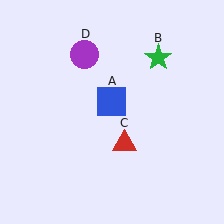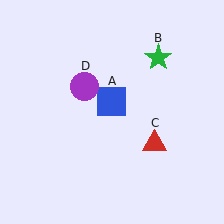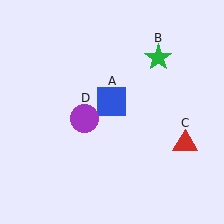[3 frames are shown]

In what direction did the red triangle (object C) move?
The red triangle (object C) moved right.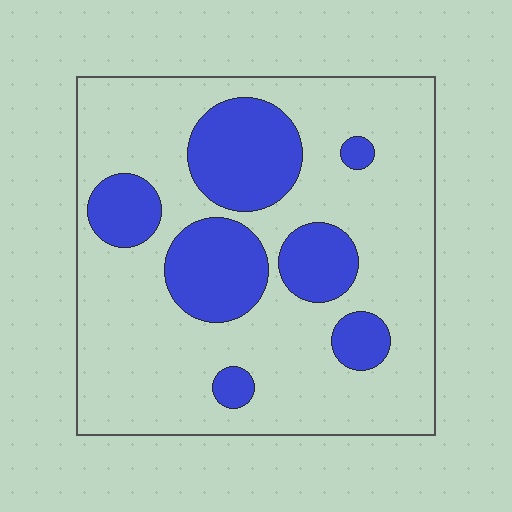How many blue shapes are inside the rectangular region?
7.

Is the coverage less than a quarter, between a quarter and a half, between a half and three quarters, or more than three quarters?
Between a quarter and a half.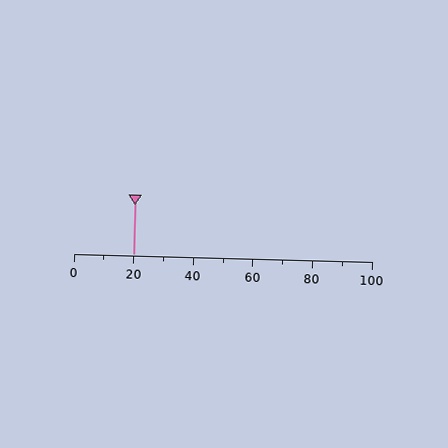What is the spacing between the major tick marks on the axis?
The major ticks are spaced 20 apart.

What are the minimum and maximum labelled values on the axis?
The axis runs from 0 to 100.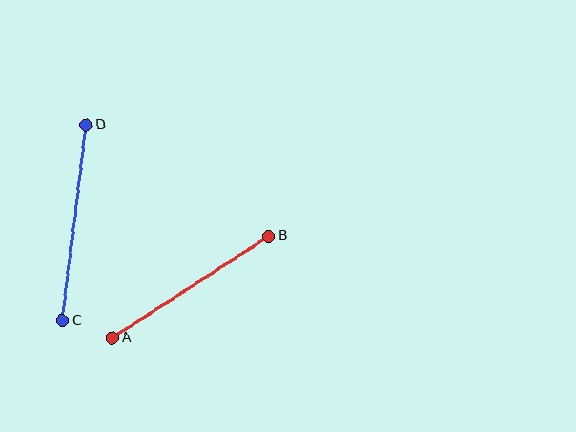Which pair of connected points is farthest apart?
Points C and D are farthest apart.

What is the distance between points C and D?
The distance is approximately 198 pixels.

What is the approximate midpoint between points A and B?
The midpoint is at approximately (190, 287) pixels.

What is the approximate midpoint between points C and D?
The midpoint is at approximately (74, 223) pixels.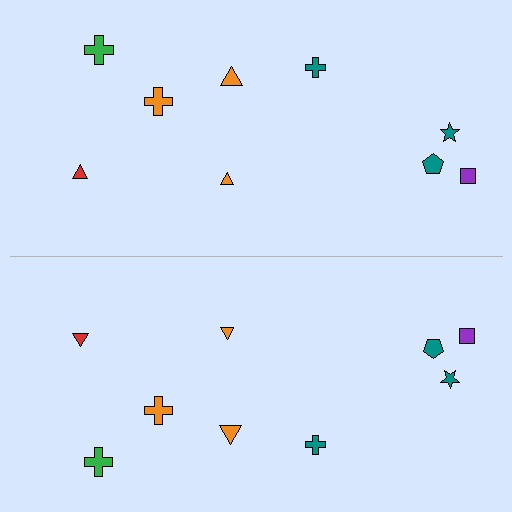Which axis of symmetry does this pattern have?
The pattern has a horizontal axis of symmetry running through the center of the image.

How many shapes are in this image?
There are 18 shapes in this image.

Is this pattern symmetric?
Yes, this pattern has bilateral (reflection) symmetry.